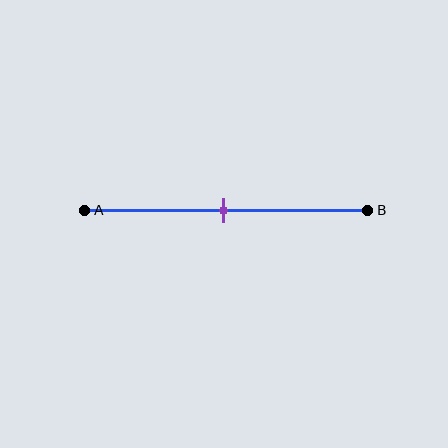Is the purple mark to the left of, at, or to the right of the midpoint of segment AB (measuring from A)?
The purple mark is approximately at the midpoint of segment AB.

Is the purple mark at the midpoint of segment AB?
Yes, the mark is approximately at the midpoint.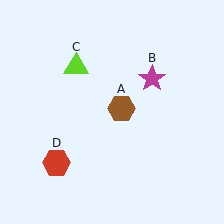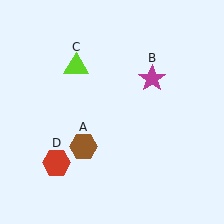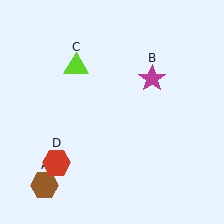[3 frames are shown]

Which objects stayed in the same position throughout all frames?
Magenta star (object B) and lime triangle (object C) and red hexagon (object D) remained stationary.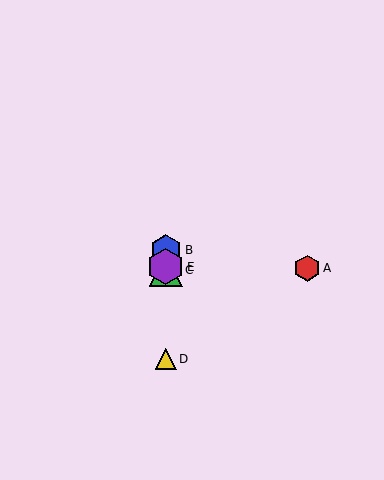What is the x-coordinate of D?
Object D is at x≈166.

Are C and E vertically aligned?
Yes, both are at x≈166.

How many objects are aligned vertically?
4 objects (B, C, D, E) are aligned vertically.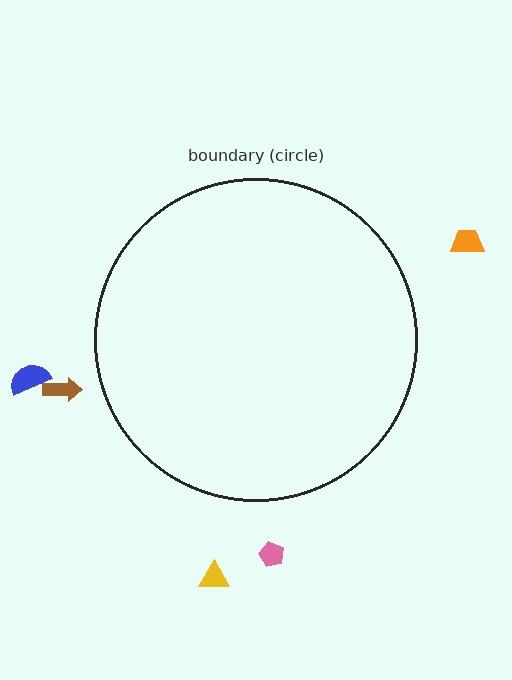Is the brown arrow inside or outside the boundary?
Outside.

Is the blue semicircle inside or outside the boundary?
Outside.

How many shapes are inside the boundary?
0 inside, 5 outside.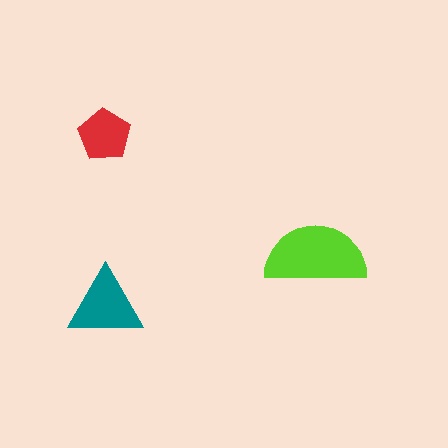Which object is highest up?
The red pentagon is topmost.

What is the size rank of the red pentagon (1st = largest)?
3rd.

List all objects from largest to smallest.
The lime semicircle, the teal triangle, the red pentagon.